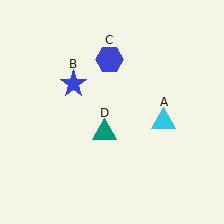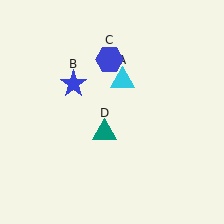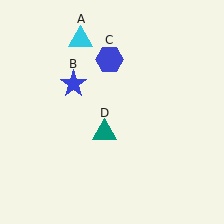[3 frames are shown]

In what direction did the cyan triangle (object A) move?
The cyan triangle (object A) moved up and to the left.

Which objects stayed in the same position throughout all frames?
Blue star (object B) and blue hexagon (object C) and teal triangle (object D) remained stationary.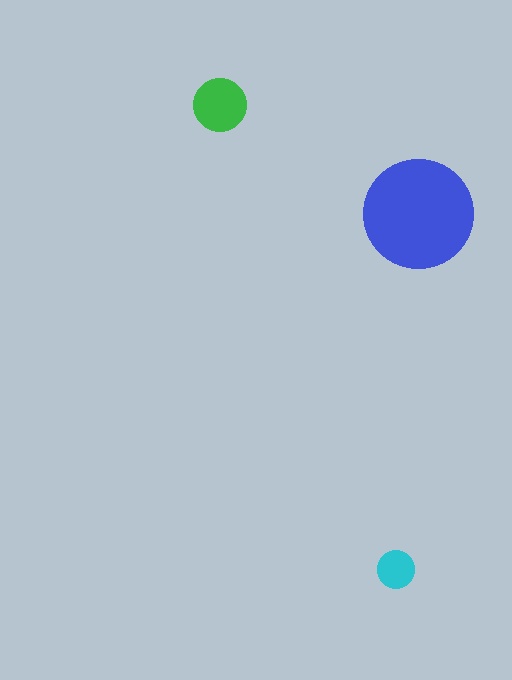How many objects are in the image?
There are 3 objects in the image.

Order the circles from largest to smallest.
the blue one, the green one, the cyan one.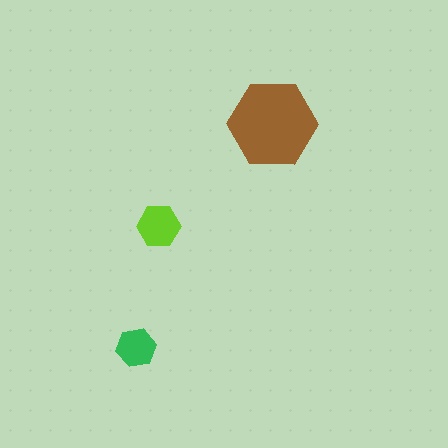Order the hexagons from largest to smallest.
the brown one, the lime one, the green one.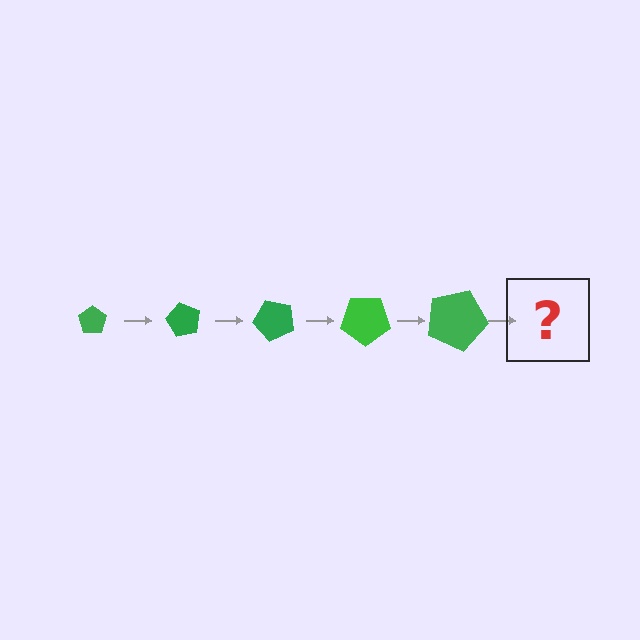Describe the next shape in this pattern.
It should be a pentagon, larger than the previous one and rotated 300 degrees from the start.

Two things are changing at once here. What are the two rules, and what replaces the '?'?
The two rules are that the pentagon grows larger each step and it rotates 60 degrees each step. The '?' should be a pentagon, larger than the previous one and rotated 300 degrees from the start.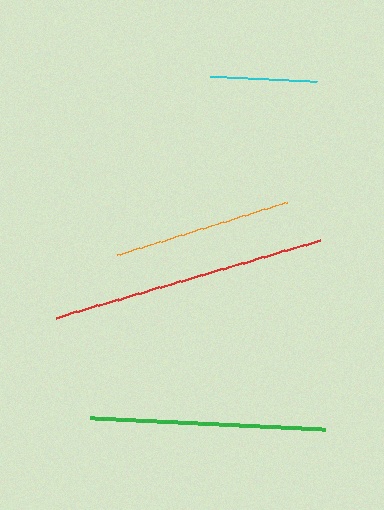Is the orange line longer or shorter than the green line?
The green line is longer than the orange line.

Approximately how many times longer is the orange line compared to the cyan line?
The orange line is approximately 1.7 times the length of the cyan line.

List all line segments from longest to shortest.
From longest to shortest: red, green, orange, cyan.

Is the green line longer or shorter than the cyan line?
The green line is longer than the cyan line.